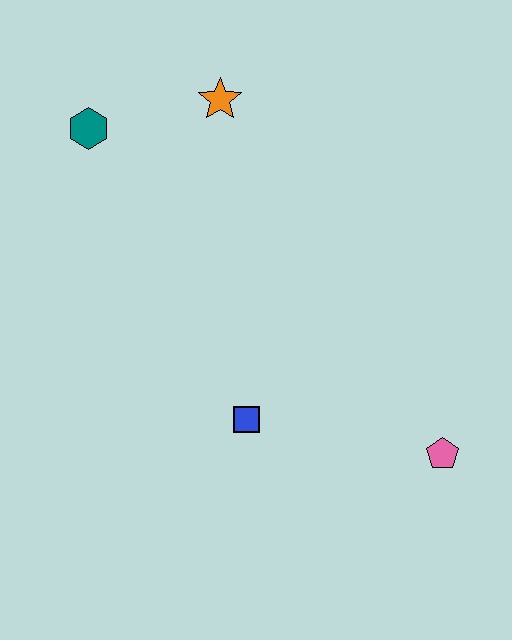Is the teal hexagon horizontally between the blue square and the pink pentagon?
No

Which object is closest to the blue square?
The pink pentagon is closest to the blue square.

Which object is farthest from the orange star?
The pink pentagon is farthest from the orange star.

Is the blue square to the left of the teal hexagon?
No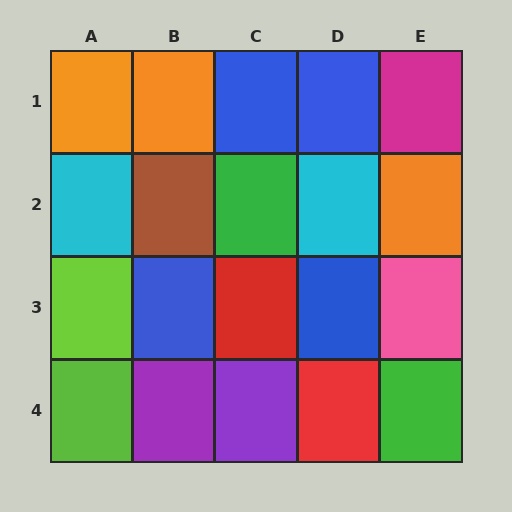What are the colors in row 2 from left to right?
Cyan, brown, green, cyan, orange.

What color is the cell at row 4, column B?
Purple.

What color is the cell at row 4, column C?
Purple.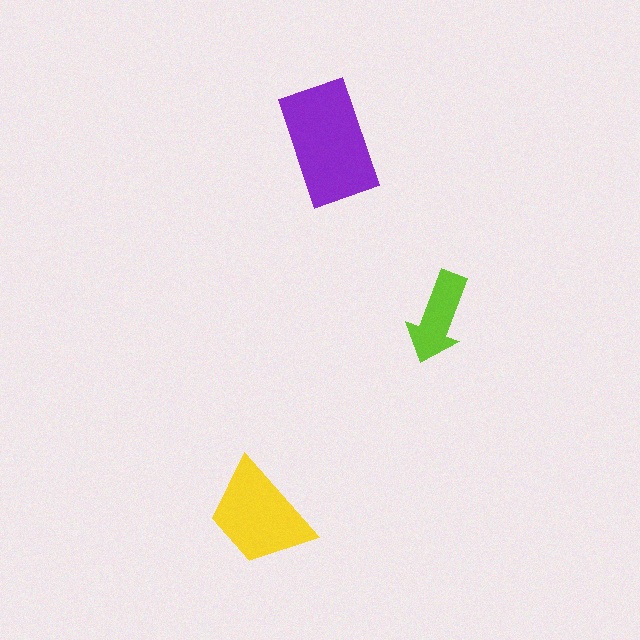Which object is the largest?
The purple rectangle.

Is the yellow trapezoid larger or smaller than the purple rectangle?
Smaller.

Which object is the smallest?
The lime arrow.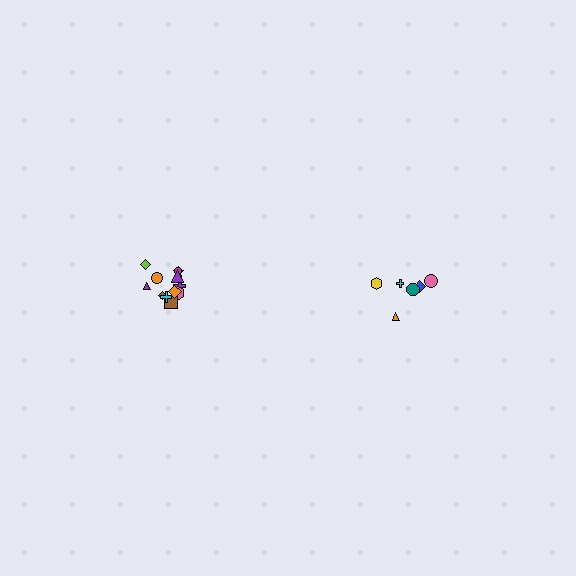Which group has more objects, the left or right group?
The left group.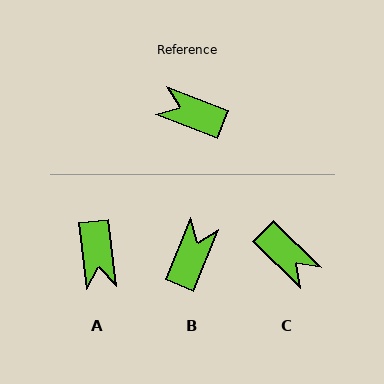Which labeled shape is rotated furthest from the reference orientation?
C, about 157 degrees away.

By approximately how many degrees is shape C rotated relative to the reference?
Approximately 157 degrees counter-clockwise.